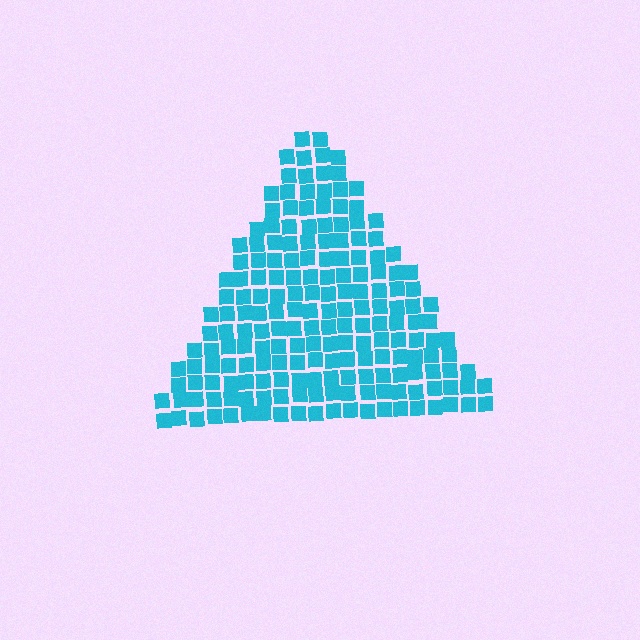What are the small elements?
The small elements are squares.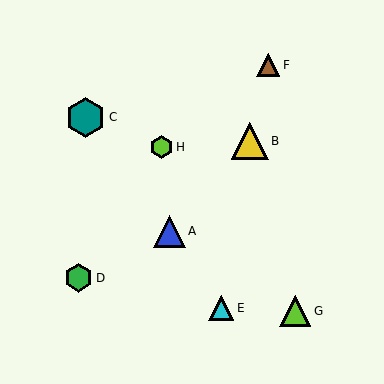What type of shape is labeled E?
Shape E is a cyan triangle.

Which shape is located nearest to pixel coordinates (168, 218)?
The blue triangle (labeled A) at (169, 231) is nearest to that location.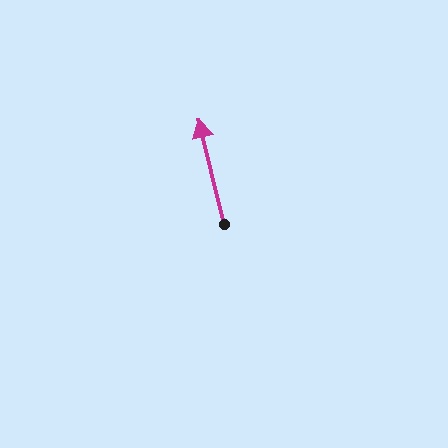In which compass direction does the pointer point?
North.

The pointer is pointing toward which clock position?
Roughly 12 o'clock.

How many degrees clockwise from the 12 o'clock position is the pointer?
Approximately 346 degrees.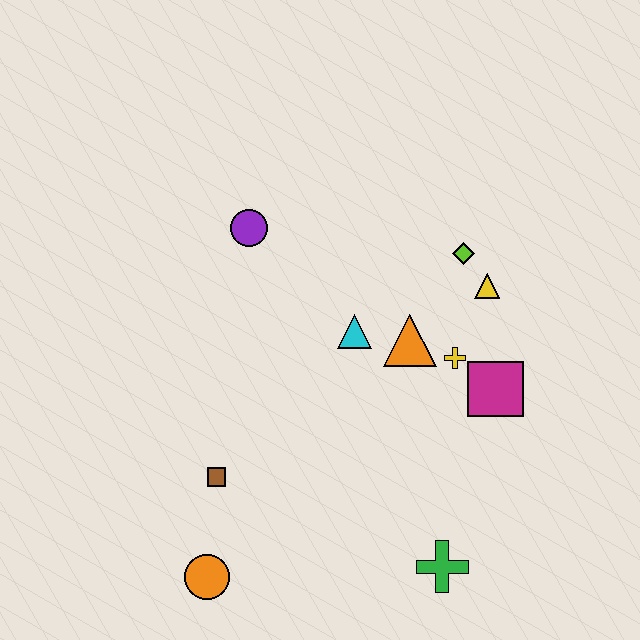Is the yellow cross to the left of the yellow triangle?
Yes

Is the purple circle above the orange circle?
Yes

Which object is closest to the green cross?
The magenta square is closest to the green cross.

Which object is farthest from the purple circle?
The green cross is farthest from the purple circle.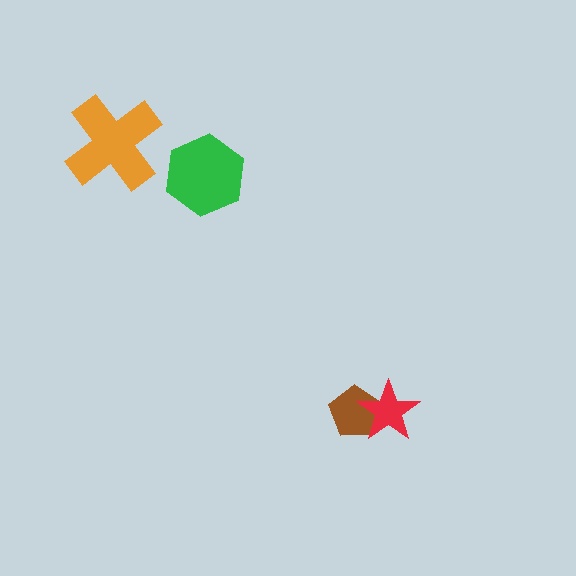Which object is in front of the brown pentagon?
The red star is in front of the brown pentagon.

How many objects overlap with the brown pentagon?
1 object overlaps with the brown pentagon.